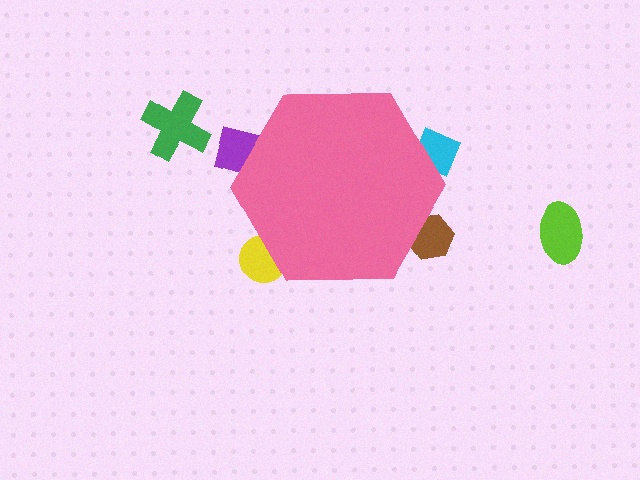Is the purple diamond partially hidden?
Yes, the purple diamond is partially hidden behind the pink hexagon.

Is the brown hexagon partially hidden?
Yes, the brown hexagon is partially hidden behind the pink hexagon.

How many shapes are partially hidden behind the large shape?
4 shapes are partially hidden.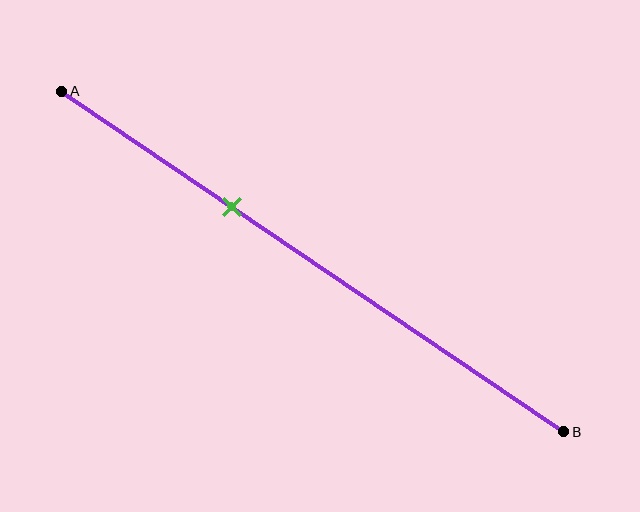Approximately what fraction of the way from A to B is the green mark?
The green mark is approximately 35% of the way from A to B.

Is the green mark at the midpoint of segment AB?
No, the mark is at about 35% from A, not at the 50% midpoint.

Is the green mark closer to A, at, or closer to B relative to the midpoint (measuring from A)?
The green mark is closer to point A than the midpoint of segment AB.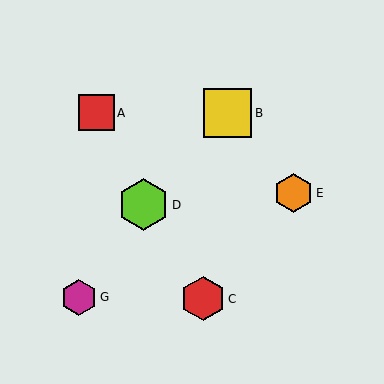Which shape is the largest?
The lime hexagon (labeled D) is the largest.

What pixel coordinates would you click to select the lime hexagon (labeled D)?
Click at (143, 205) to select the lime hexagon D.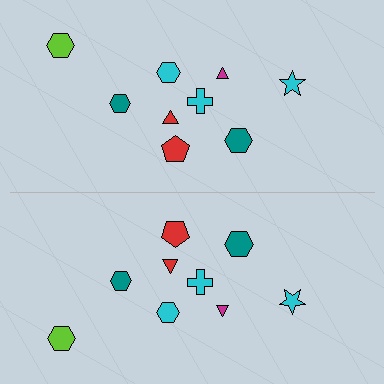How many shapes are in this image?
There are 18 shapes in this image.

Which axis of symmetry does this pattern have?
The pattern has a horizontal axis of symmetry running through the center of the image.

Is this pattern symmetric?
Yes, this pattern has bilateral (reflection) symmetry.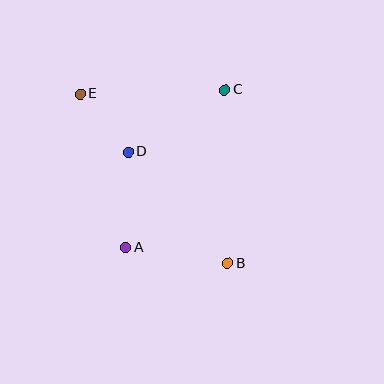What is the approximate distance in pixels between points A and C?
The distance between A and C is approximately 186 pixels.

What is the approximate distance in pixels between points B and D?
The distance between B and D is approximately 149 pixels.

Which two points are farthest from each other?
Points B and E are farthest from each other.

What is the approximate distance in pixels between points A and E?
The distance between A and E is approximately 160 pixels.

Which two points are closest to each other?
Points D and E are closest to each other.